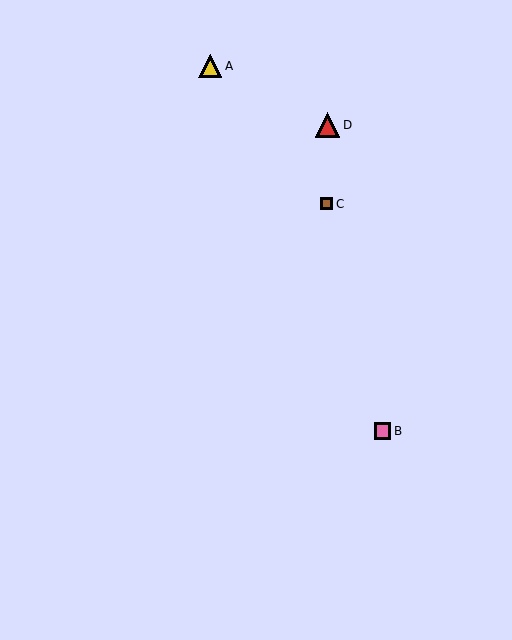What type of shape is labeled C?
Shape C is a brown square.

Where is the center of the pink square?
The center of the pink square is at (383, 431).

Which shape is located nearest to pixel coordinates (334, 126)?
The red triangle (labeled D) at (327, 125) is nearest to that location.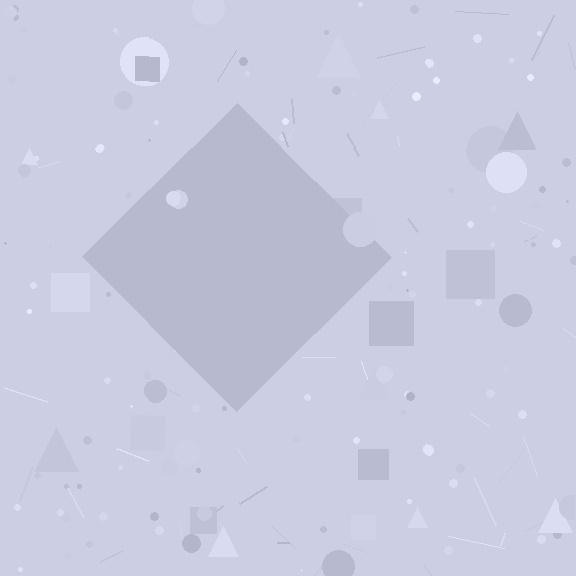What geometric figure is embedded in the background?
A diamond is embedded in the background.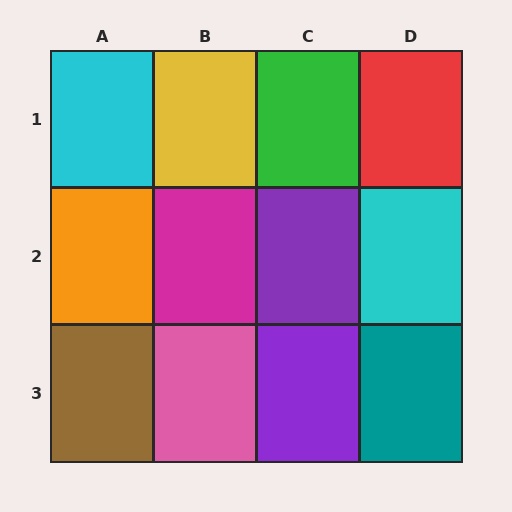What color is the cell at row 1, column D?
Red.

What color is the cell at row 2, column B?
Magenta.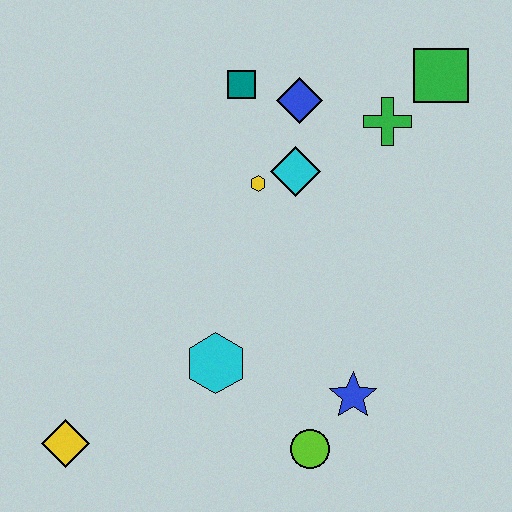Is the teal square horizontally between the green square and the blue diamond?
No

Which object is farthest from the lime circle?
The green square is farthest from the lime circle.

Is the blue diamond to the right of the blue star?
No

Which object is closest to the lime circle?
The blue star is closest to the lime circle.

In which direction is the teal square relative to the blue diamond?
The teal square is to the left of the blue diamond.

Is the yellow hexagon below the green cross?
Yes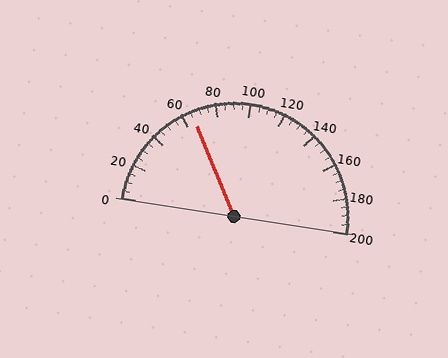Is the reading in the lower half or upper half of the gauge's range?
The reading is in the lower half of the range (0 to 200).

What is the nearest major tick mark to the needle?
The nearest major tick mark is 60.